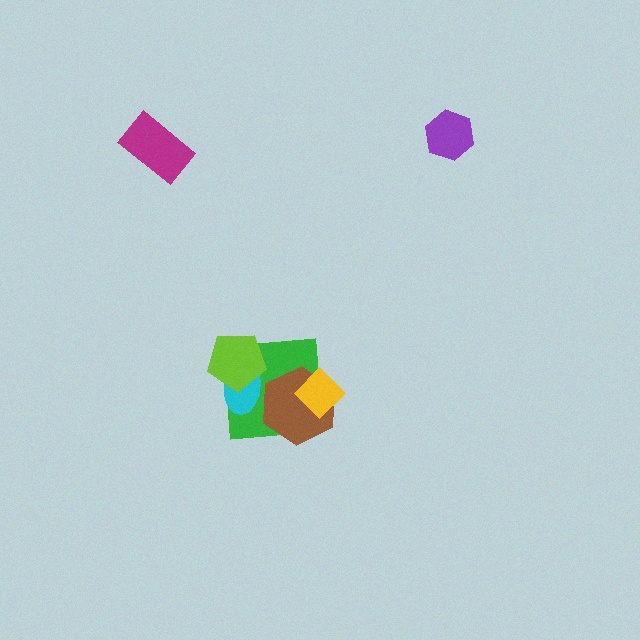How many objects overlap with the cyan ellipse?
3 objects overlap with the cyan ellipse.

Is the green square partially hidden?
Yes, it is partially covered by another shape.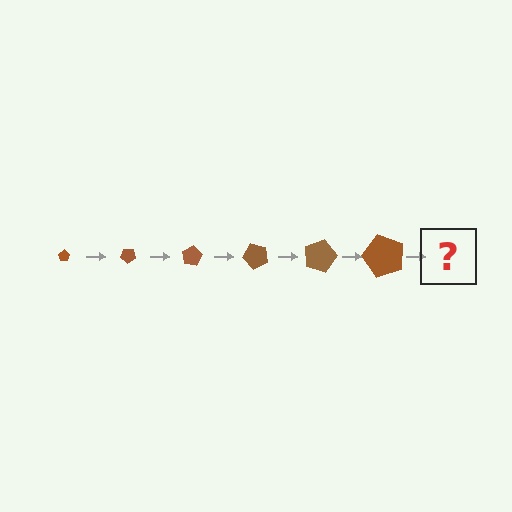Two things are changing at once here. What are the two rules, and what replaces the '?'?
The two rules are that the pentagon grows larger each step and it rotates 40 degrees each step. The '?' should be a pentagon, larger than the previous one and rotated 240 degrees from the start.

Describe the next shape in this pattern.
It should be a pentagon, larger than the previous one and rotated 240 degrees from the start.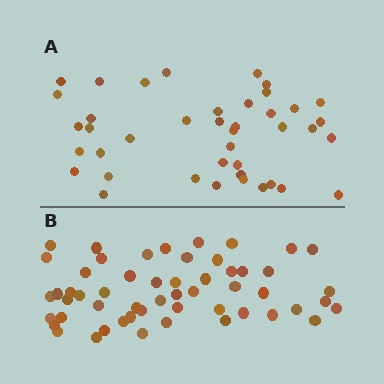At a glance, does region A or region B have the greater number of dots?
Region B (the bottom region) has more dots.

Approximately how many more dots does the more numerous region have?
Region B has approximately 15 more dots than region A.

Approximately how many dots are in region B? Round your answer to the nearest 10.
About 50 dots. (The exact count is 54, which rounds to 50.)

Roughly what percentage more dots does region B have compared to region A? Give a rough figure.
About 30% more.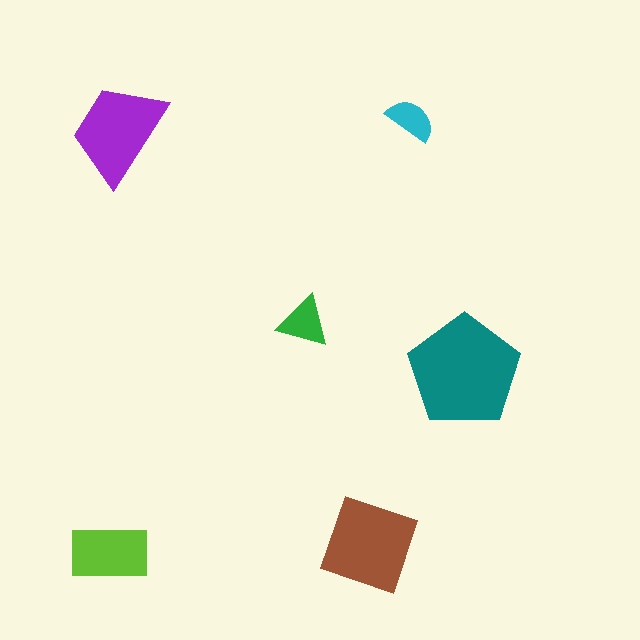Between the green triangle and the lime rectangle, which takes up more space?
The lime rectangle.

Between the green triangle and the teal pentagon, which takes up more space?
The teal pentagon.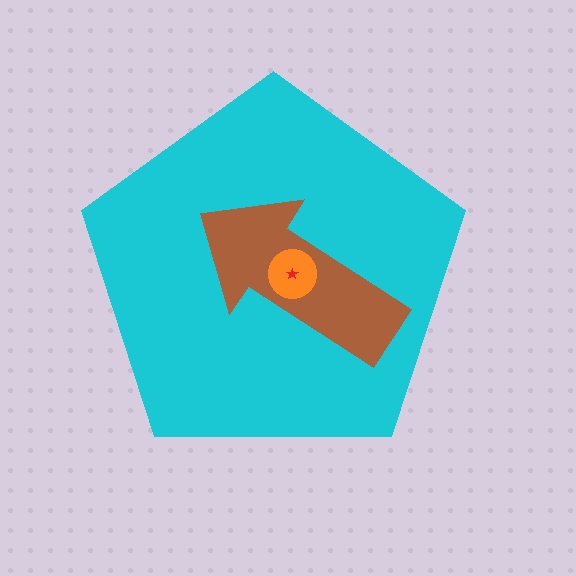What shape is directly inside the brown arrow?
The orange circle.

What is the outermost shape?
The cyan pentagon.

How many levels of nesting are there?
4.